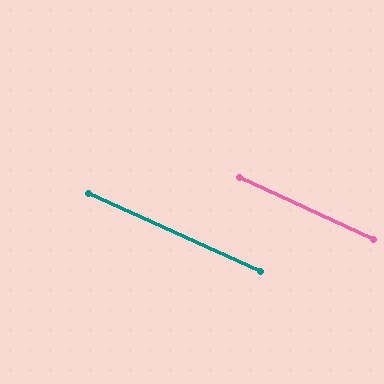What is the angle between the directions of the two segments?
Approximately 0 degrees.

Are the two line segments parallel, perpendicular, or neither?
Parallel — their directions differ by only 0.3°.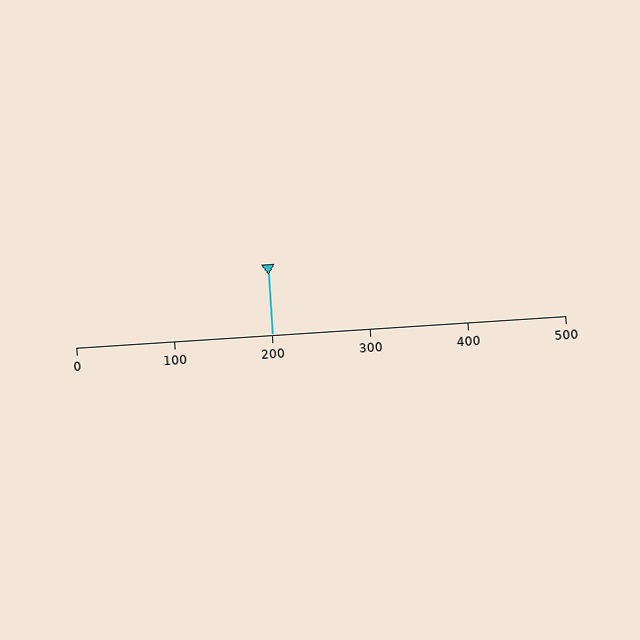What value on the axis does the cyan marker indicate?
The marker indicates approximately 200.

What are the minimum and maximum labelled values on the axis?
The axis runs from 0 to 500.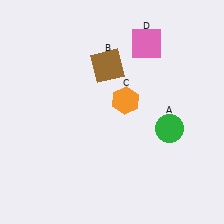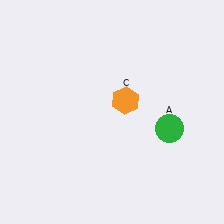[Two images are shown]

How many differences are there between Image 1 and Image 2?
There are 2 differences between the two images.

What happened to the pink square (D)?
The pink square (D) was removed in Image 2. It was in the top-right area of Image 1.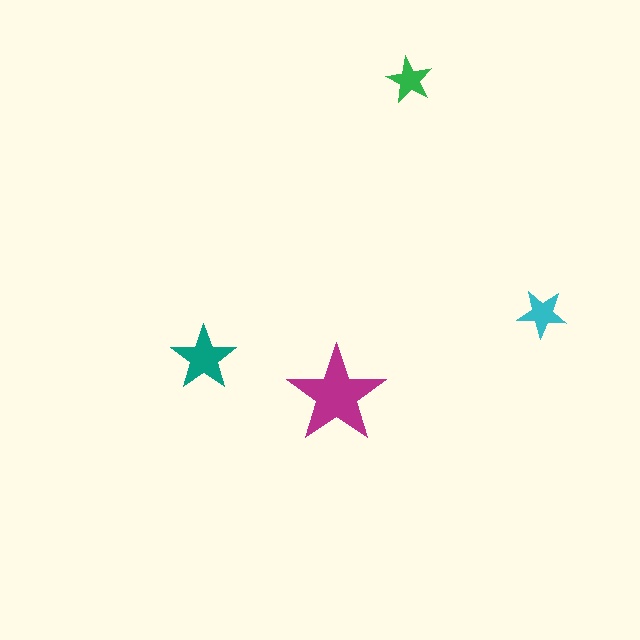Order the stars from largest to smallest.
the magenta one, the teal one, the cyan one, the green one.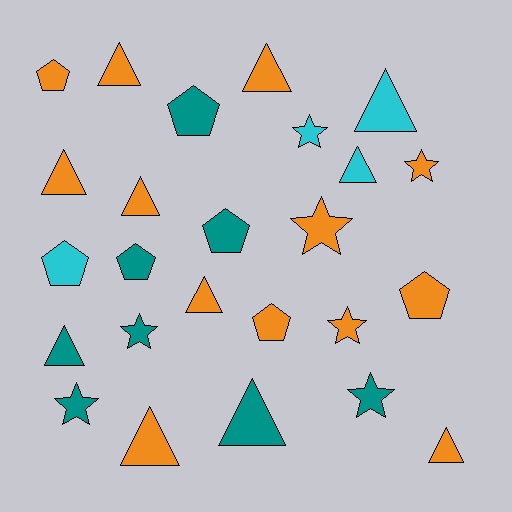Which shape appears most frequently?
Triangle, with 11 objects.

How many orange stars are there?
There are 3 orange stars.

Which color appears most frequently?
Orange, with 13 objects.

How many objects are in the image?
There are 25 objects.